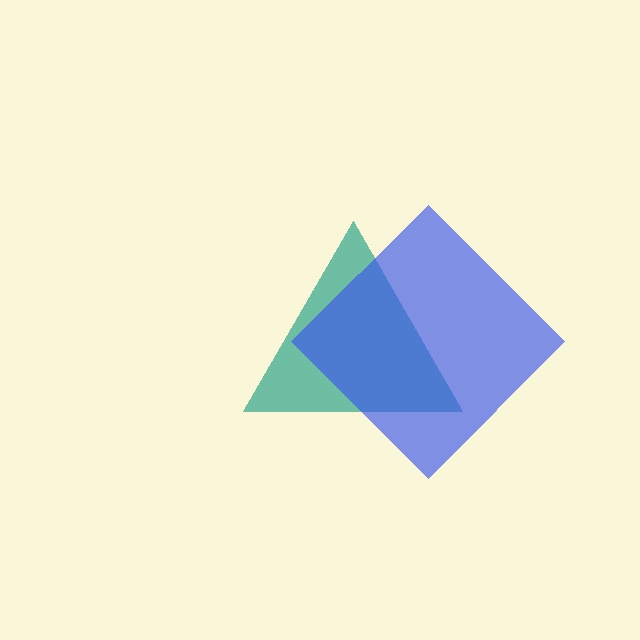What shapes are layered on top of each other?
The layered shapes are: a teal triangle, a blue diamond.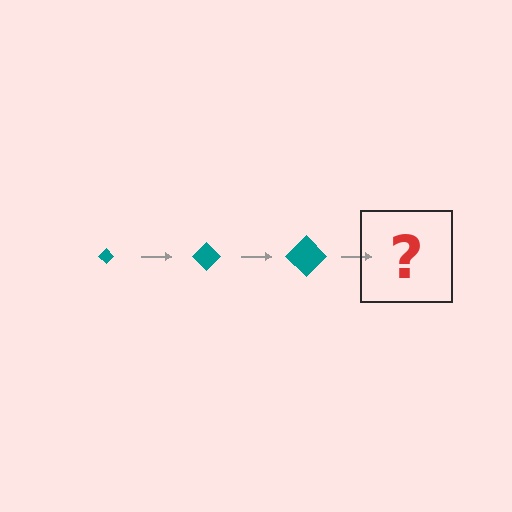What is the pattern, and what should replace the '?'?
The pattern is that the diamond gets progressively larger each step. The '?' should be a teal diamond, larger than the previous one.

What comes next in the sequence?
The next element should be a teal diamond, larger than the previous one.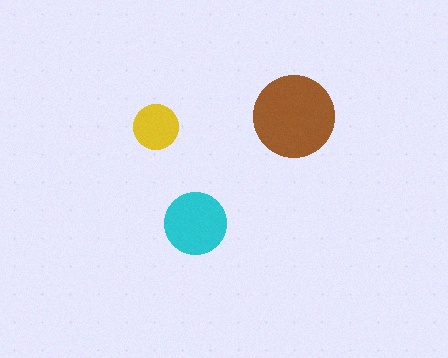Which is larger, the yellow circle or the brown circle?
The brown one.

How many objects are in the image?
There are 3 objects in the image.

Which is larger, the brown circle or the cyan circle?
The brown one.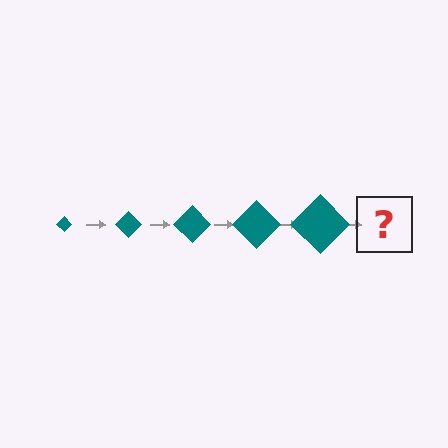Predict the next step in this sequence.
The next step is a teal diamond, larger than the previous one.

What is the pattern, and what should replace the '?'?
The pattern is that the diamond gets progressively larger each step. The '?' should be a teal diamond, larger than the previous one.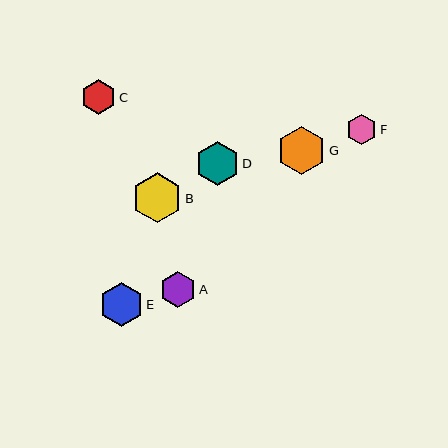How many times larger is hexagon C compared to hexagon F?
Hexagon C is approximately 1.1 times the size of hexagon F.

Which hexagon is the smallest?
Hexagon F is the smallest with a size of approximately 30 pixels.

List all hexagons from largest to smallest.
From largest to smallest: B, G, D, E, A, C, F.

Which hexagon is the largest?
Hexagon B is the largest with a size of approximately 50 pixels.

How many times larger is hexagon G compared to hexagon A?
Hexagon G is approximately 1.3 times the size of hexagon A.